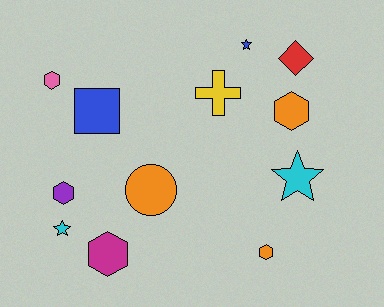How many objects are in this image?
There are 12 objects.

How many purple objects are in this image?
There is 1 purple object.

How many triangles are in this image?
There are no triangles.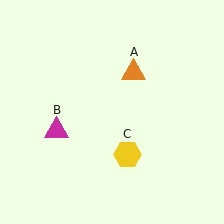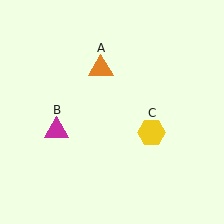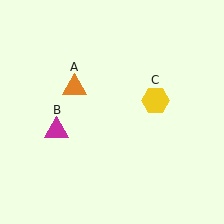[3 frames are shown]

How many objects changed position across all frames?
2 objects changed position: orange triangle (object A), yellow hexagon (object C).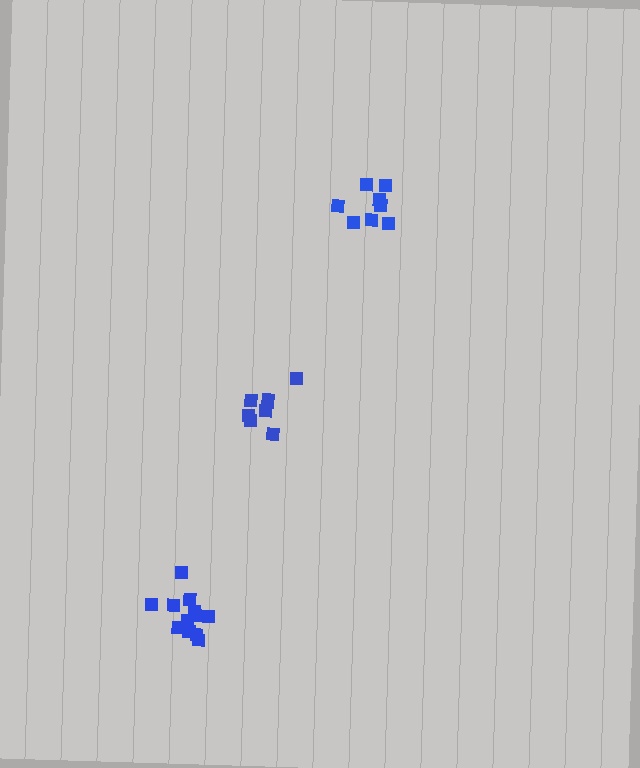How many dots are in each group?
Group 1: 8 dots, Group 2: 12 dots, Group 3: 8 dots (28 total).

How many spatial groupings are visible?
There are 3 spatial groupings.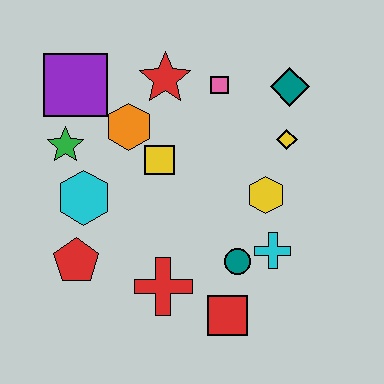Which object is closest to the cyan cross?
The teal circle is closest to the cyan cross.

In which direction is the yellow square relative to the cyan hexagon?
The yellow square is to the right of the cyan hexagon.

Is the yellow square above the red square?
Yes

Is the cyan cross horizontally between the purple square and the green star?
No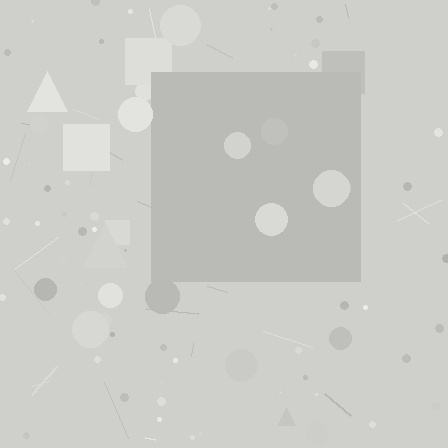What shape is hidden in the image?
A square is hidden in the image.